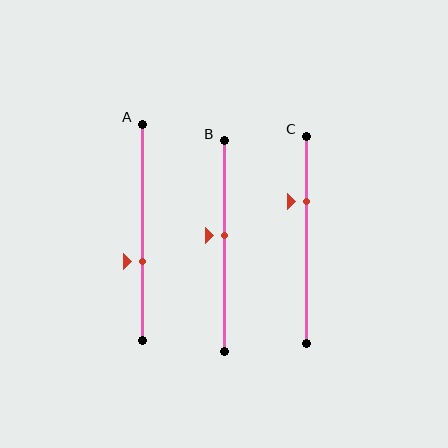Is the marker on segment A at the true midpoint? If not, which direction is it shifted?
No, the marker on segment A is shifted downward by about 14% of the segment length.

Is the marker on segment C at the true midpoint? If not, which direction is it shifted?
No, the marker on segment C is shifted upward by about 19% of the segment length.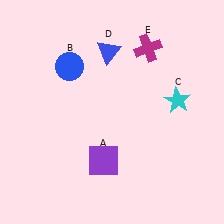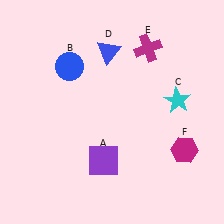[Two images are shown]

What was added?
A magenta hexagon (F) was added in Image 2.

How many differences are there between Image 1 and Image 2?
There is 1 difference between the two images.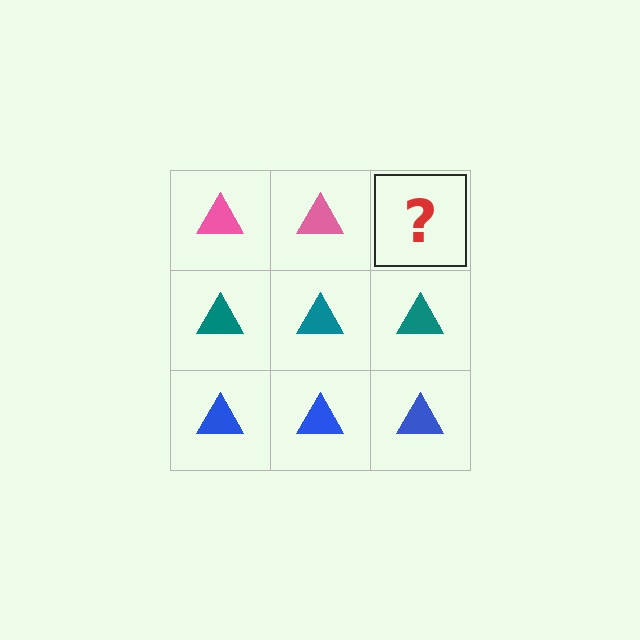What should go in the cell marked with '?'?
The missing cell should contain a pink triangle.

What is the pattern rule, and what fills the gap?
The rule is that each row has a consistent color. The gap should be filled with a pink triangle.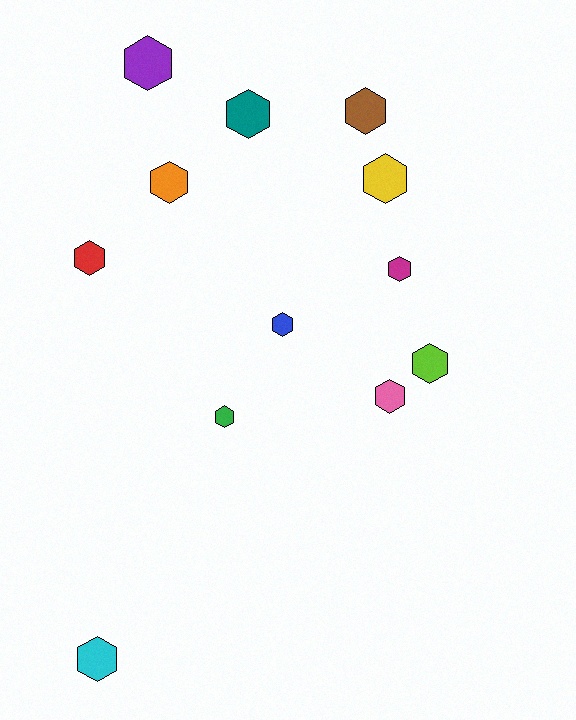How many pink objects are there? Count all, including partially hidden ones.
There is 1 pink object.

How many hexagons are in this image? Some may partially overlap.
There are 12 hexagons.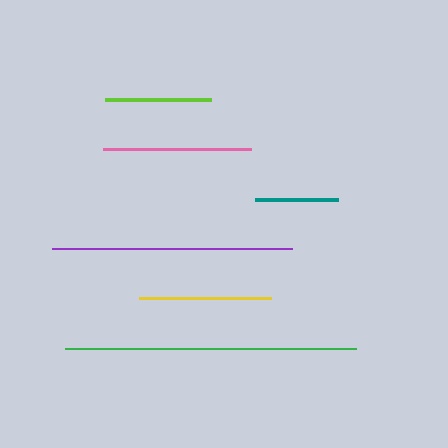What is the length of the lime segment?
The lime segment is approximately 106 pixels long.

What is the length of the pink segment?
The pink segment is approximately 147 pixels long.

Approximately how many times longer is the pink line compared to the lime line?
The pink line is approximately 1.4 times the length of the lime line.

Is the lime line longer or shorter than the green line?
The green line is longer than the lime line.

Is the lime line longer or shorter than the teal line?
The lime line is longer than the teal line.